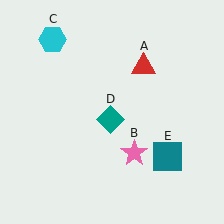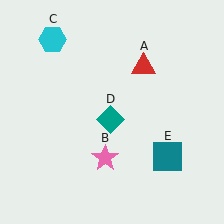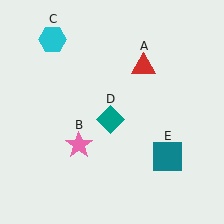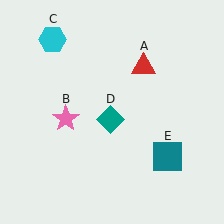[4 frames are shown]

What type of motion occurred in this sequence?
The pink star (object B) rotated clockwise around the center of the scene.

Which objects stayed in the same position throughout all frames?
Red triangle (object A) and cyan hexagon (object C) and teal diamond (object D) and teal square (object E) remained stationary.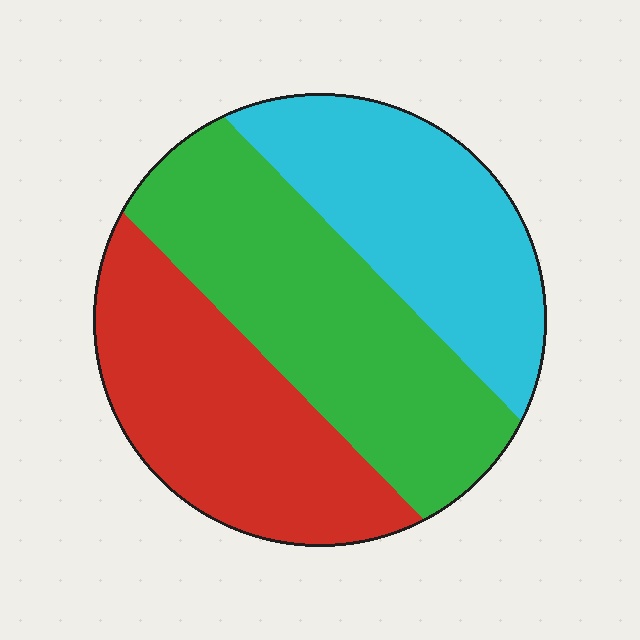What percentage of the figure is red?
Red covers roughly 30% of the figure.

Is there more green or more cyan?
Green.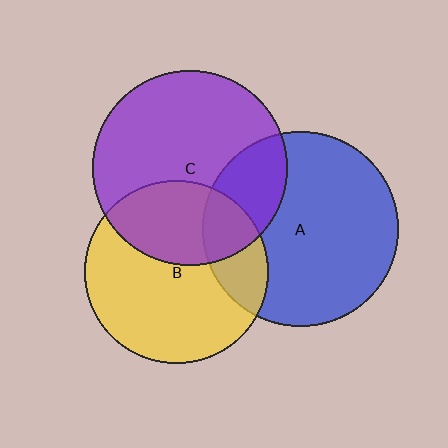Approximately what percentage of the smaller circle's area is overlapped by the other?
Approximately 20%.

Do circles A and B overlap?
Yes.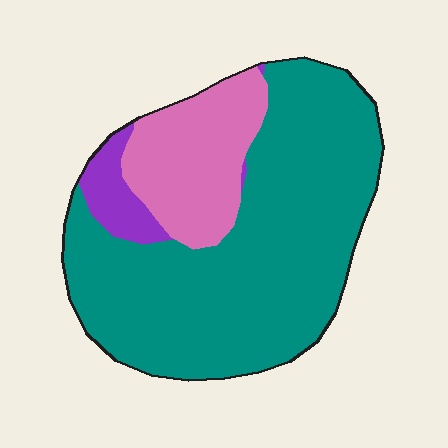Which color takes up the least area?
Purple, at roughly 5%.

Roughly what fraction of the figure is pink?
Pink takes up about one fifth (1/5) of the figure.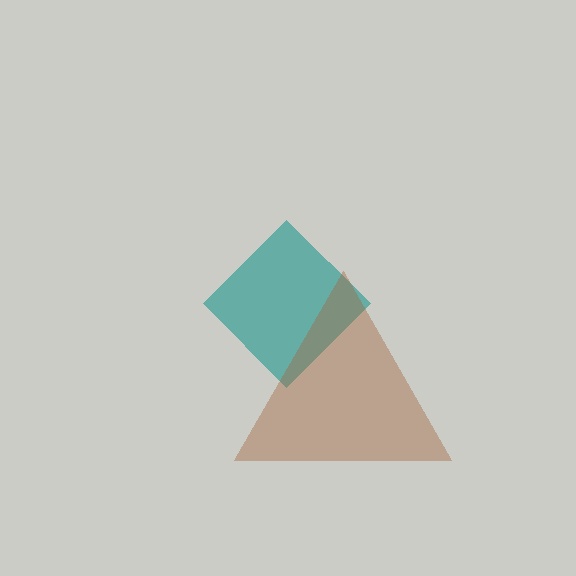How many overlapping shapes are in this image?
There are 2 overlapping shapes in the image.